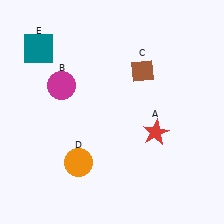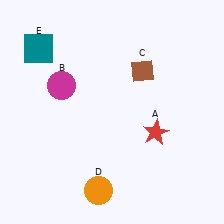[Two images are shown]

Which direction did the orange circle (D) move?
The orange circle (D) moved down.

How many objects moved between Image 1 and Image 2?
1 object moved between the two images.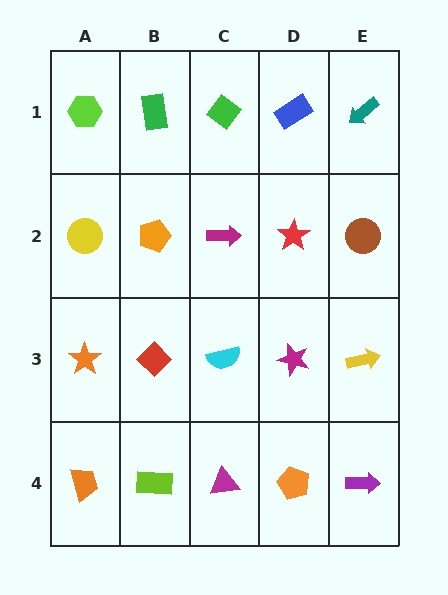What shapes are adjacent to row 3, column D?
A red star (row 2, column D), an orange pentagon (row 4, column D), a cyan semicircle (row 3, column C), a yellow arrow (row 3, column E).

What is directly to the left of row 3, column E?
A magenta star.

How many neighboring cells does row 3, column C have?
4.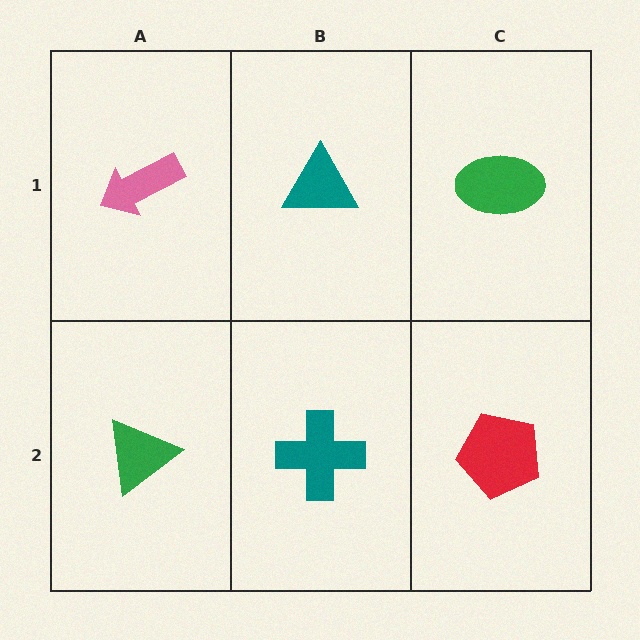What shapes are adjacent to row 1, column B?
A teal cross (row 2, column B), a pink arrow (row 1, column A), a green ellipse (row 1, column C).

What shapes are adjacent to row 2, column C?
A green ellipse (row 1, column C), a teal cross (row 2, column B).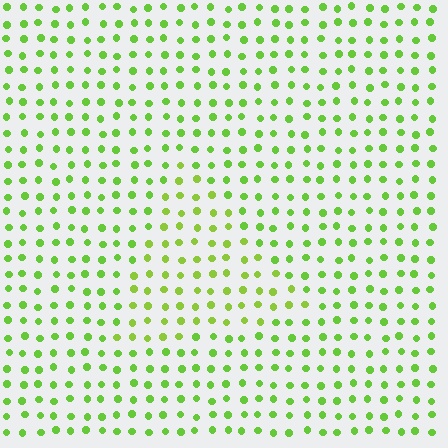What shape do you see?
I see a triangle.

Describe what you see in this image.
The image is filled with small lime elements in a uniform arrangement. A triangle-shaped region is visible where the elements are tinted to a slightly different hue, forming a subtle color boundary.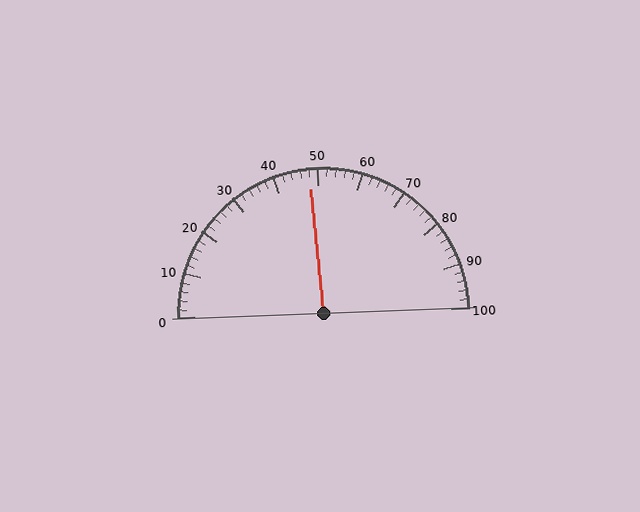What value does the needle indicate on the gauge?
The needle indicates approximately 48.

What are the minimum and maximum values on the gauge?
The gauge ranges from 0 to 100.